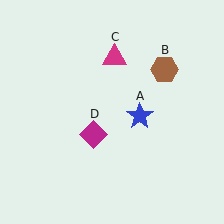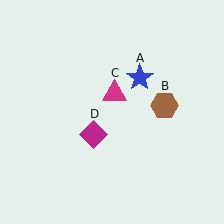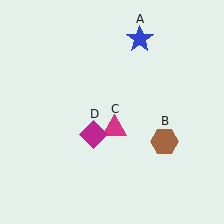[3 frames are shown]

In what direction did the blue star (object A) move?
The blue star (object A) moved up.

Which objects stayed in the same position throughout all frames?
Magenta diamond (object D) remained stationary.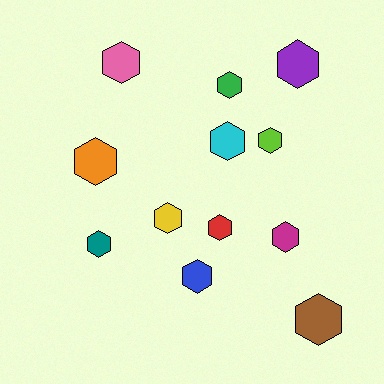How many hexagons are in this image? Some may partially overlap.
There are 12 hexagons.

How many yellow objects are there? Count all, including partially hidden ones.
There is 1 yellow object.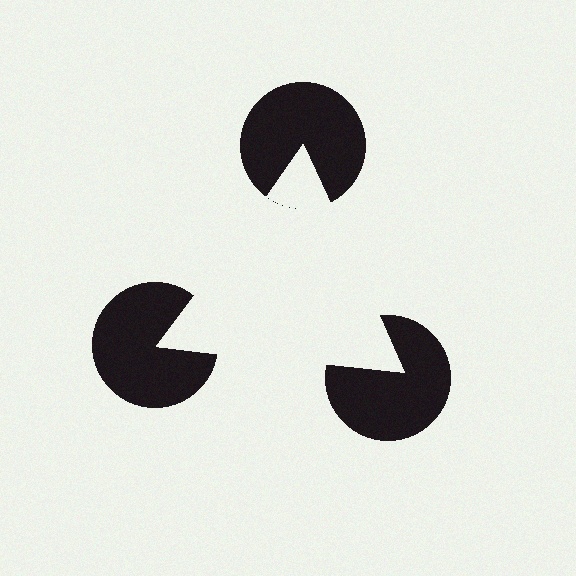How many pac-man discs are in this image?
There are 3 — one at each vertex of the illusory triangle.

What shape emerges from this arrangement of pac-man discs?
An illusory triangle — its edges are inferred from the aligned wedge cuts in the pac-man discs, not physically drawn.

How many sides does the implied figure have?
3 sides.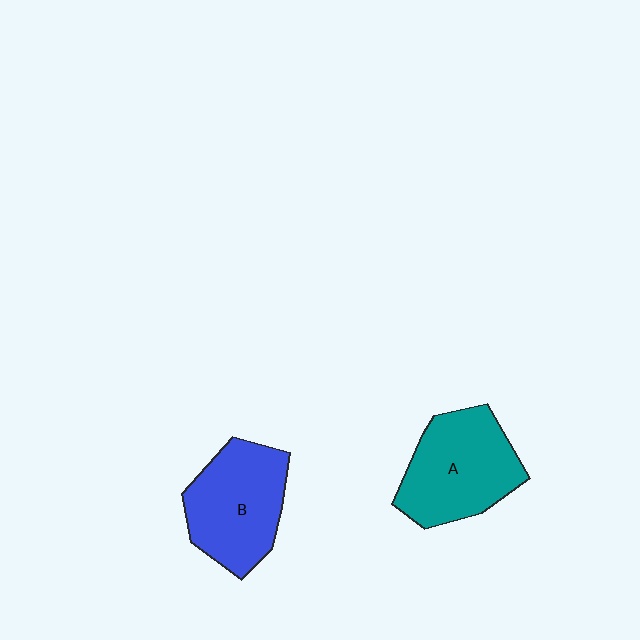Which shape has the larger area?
Shape A (teal).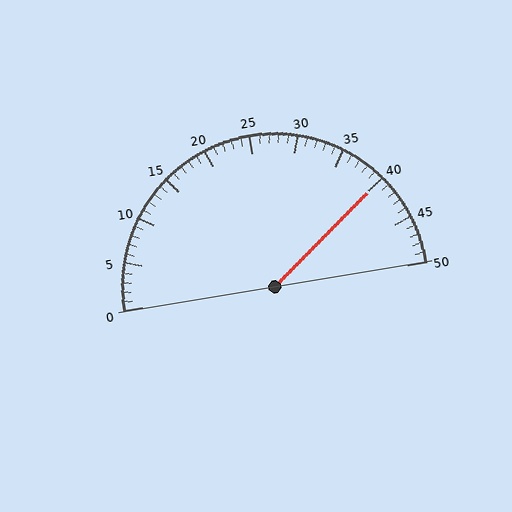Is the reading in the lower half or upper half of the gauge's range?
The reading is in the upper half of the range (0 to 50).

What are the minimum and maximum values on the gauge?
The gauge ranges from 0 to 50.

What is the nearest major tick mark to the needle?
The nearest major tick mark is 40.